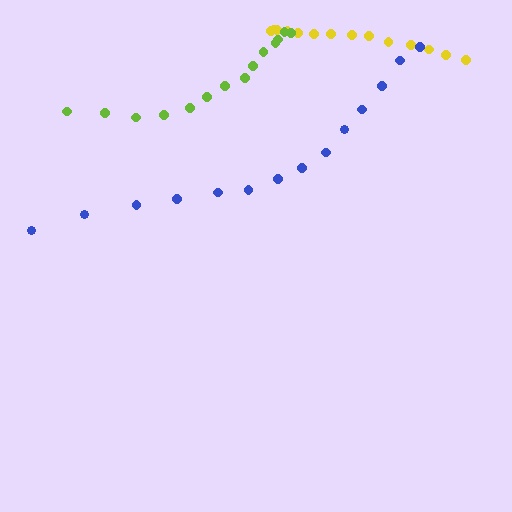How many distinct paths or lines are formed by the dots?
There are 3 distinct paths.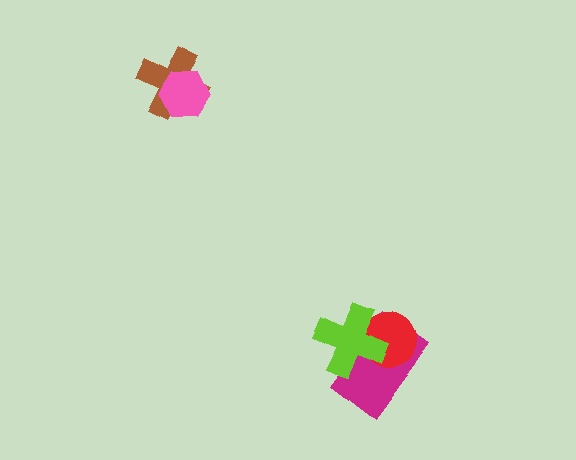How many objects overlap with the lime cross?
2 objects overlap with the lime cross.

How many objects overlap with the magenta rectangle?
2 objects overlap with the magenta rectangle.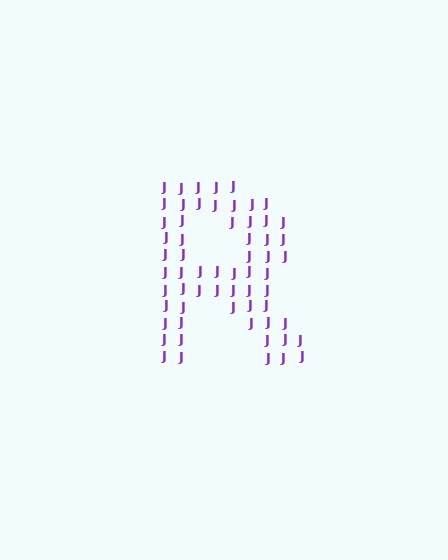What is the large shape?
The large shape is the letter R.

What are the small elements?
The small elements are letter J's.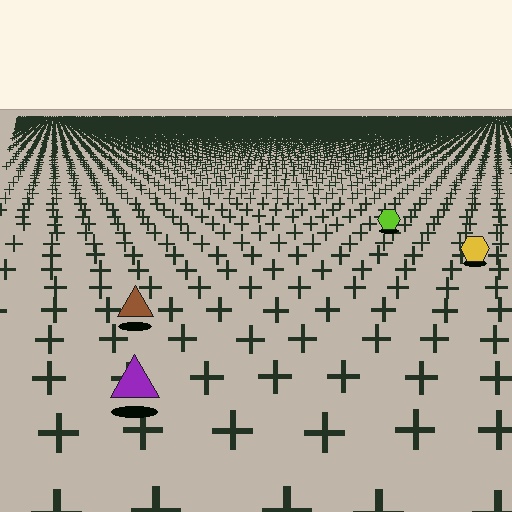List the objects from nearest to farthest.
From nearest to farthest: the purple triangle, the brown triangle, the yellow hexagon, the lime hexagon.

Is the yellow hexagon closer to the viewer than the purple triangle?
No. The purple triangle is closer — you can tell from the texture gradient: the ground texture is coarser near it.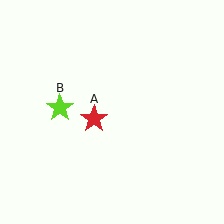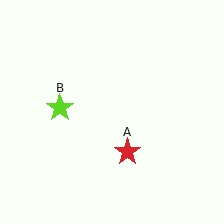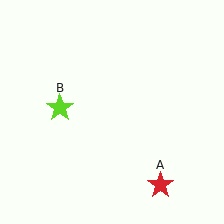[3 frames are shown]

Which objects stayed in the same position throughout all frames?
Lime star (object B) remained stationary.